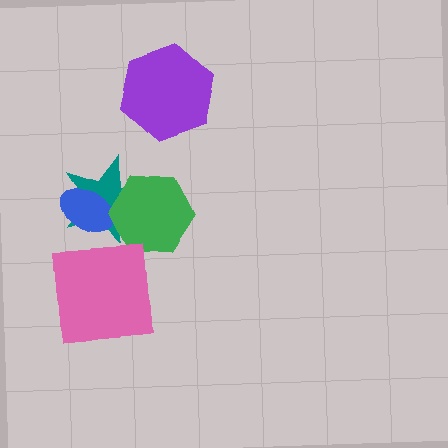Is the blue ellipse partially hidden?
Yes, it is partially covered by another shape.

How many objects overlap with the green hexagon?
2 objects overlap with the green hexagon.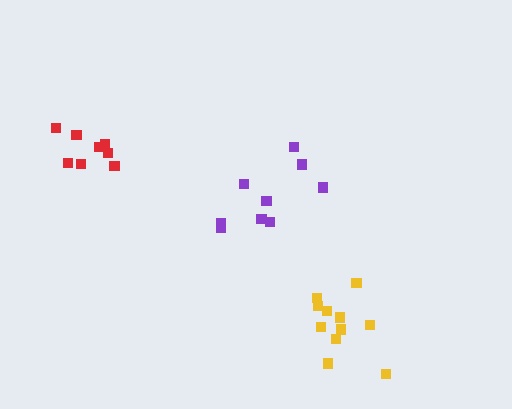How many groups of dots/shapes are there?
There are 3 groups.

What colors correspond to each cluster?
The clusters are colored: red, yellow, purple.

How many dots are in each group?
Group 1: 8 dots, Group 2: 11 dots, Group 3: 9 dots (28 total).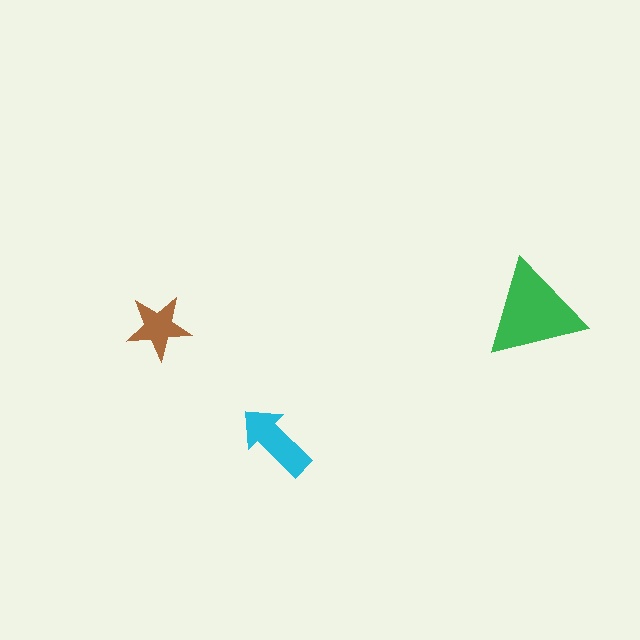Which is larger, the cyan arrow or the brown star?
The cyan arrow.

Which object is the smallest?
The brown star.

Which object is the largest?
The green triangle.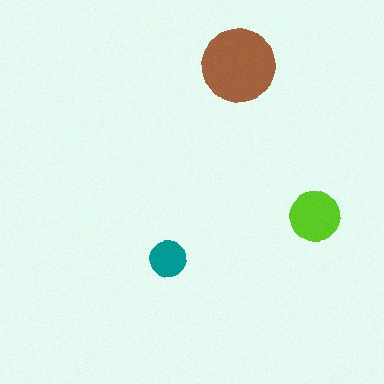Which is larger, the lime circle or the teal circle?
The lime one.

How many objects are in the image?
There are 3 objects in the image.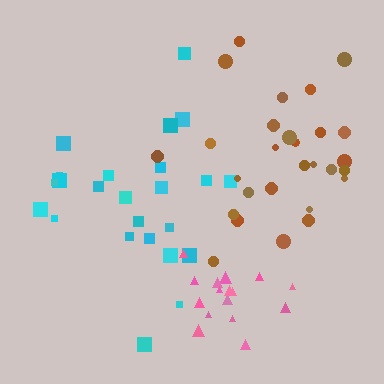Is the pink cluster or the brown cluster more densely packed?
Pink.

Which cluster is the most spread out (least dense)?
Cyan.